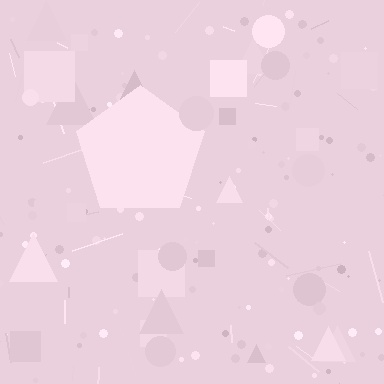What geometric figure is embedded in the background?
A pentagon is embedded in the background.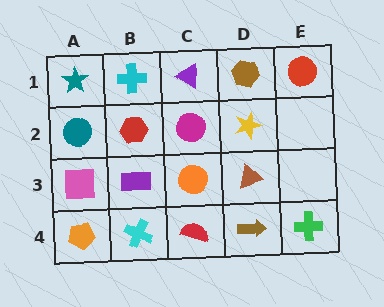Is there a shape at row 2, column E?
No, that cell is empty.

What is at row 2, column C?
A magenta circle.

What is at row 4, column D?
A brown arrow.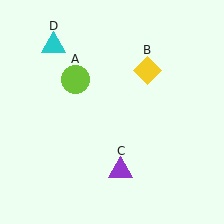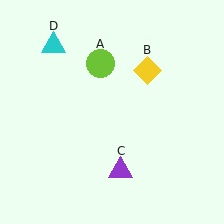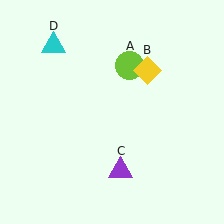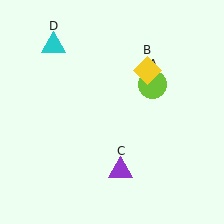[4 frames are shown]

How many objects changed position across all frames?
1 object changed position: lime circle (object A).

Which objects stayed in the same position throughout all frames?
Yellow diamond (object B) and purple triangle (object C) and cyan triangle (object D) remained stationary.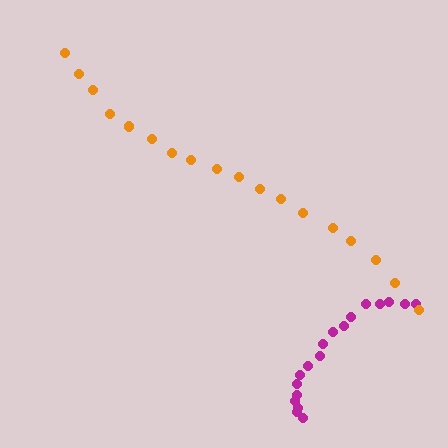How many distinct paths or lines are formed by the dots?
There are 2 distinct paths.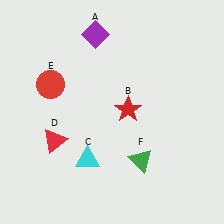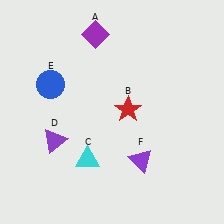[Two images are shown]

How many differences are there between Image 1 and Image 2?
There are 3 differences between the two images.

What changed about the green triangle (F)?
In Image 1, F is green. In Image 2, it changed to purple.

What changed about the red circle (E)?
In Image 1, E is red. In Image 2, it changed to blue.